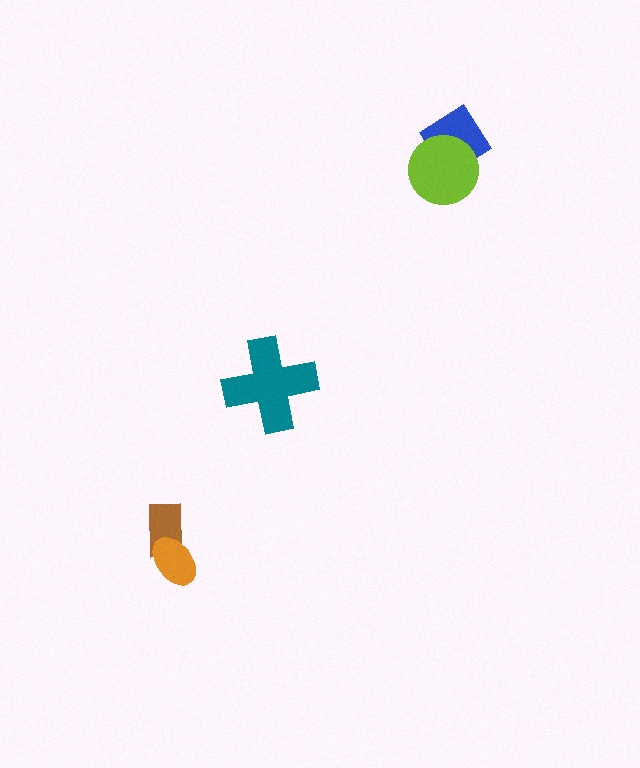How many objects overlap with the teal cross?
0 objects overlap with the teal cross.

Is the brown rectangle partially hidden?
Yes, it is partially covered by another shape.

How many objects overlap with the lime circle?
1 object overlaps with the lime circle.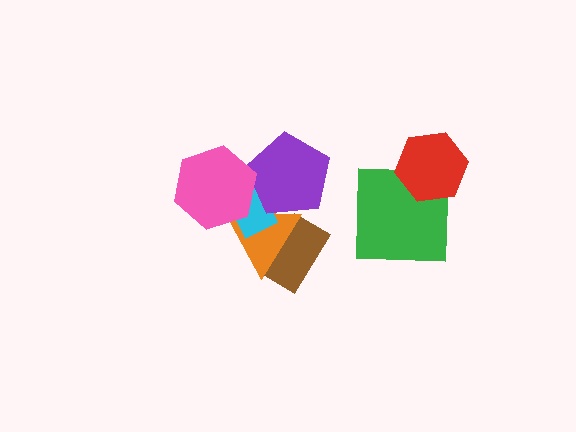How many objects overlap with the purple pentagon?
3 objects overlap with the purple pentagon.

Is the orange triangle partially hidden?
Yes, it is partially covered by another shape.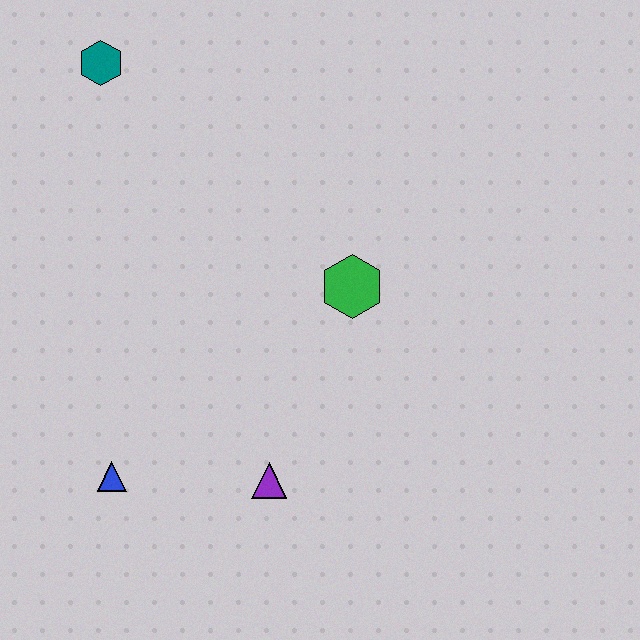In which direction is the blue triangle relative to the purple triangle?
The blue triangle is to the left of the purple triangle.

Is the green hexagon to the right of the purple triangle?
Yes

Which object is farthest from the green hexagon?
The teal hexagon is farthest from the green hexagon.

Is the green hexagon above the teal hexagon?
No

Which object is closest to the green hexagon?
The purple triangle is closest to the green hexagon.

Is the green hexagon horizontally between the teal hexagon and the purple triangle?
No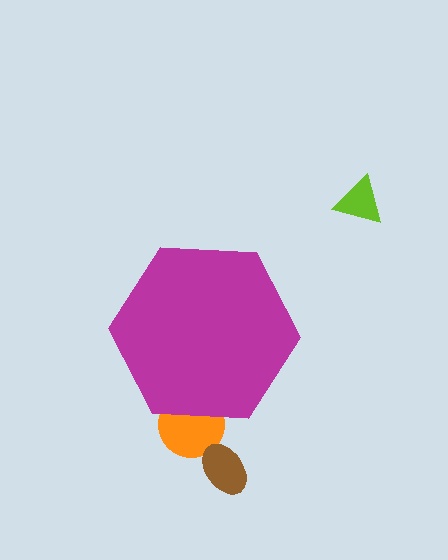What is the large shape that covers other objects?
A magenta hexagon.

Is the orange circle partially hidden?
Yes, the orange circle is partially hidden behind the magenta hexagon.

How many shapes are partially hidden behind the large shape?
1 shape is partially hidden.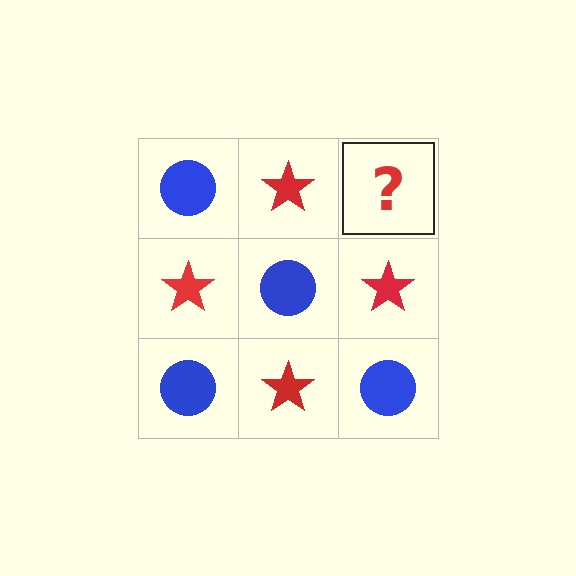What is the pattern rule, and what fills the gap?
The rule is that it alternates blue circle and red star in a checkerboard pattern. The gap should be filled with a blue circle.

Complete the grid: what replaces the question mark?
The question mark should be replaced with a blue circle.